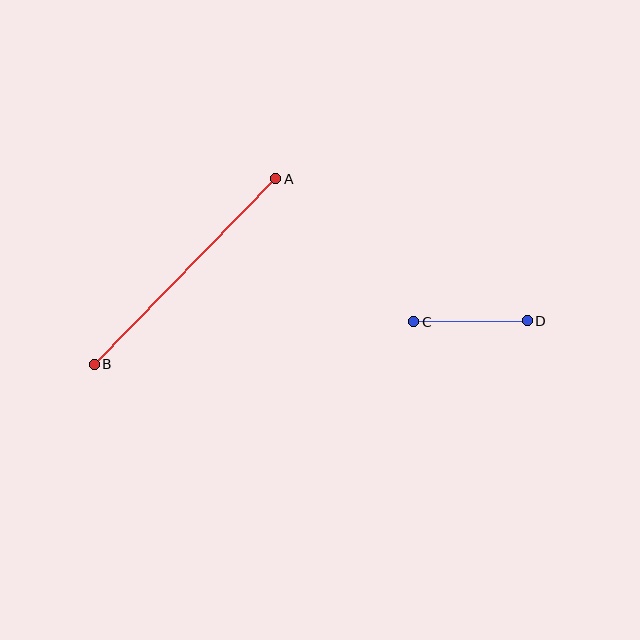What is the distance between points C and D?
The distance is approximately 113 pixels.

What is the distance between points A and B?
The distance is approximately 260 pixels.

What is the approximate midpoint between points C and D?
The midpoint is at approximately (470, 321) pixels.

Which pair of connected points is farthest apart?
Points A and B are farthest apart.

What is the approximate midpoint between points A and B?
The midpoint is at approximately (185, 271) pixels.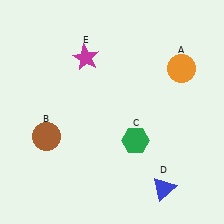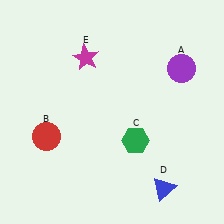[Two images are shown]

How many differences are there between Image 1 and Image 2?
There are 2 differences between the two images.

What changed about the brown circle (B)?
In Image 1, B is brown. In Image 2, it changed to red.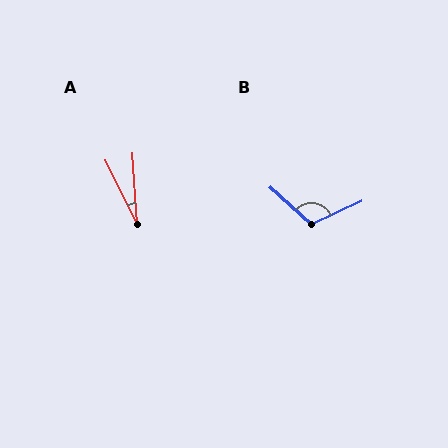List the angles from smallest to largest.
A (22°), B (114°).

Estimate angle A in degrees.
Approximately 22 degrees.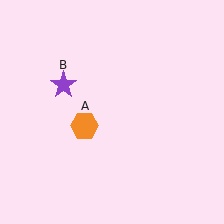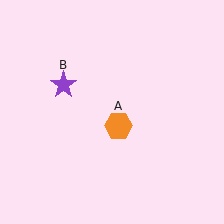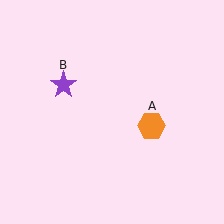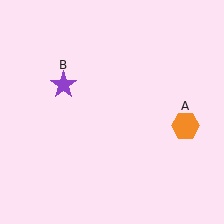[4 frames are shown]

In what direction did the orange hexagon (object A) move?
The orange hexagon (object A) moved right.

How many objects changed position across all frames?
1 object changed position: orange hexagon (object A).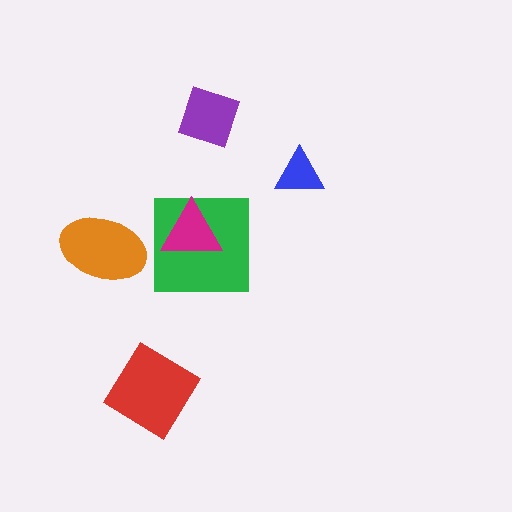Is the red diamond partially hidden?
No, no other shape covers it.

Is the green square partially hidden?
Yes, it is partially covered by another shape.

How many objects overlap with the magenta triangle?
1 object overlaps with the magenta triangle.